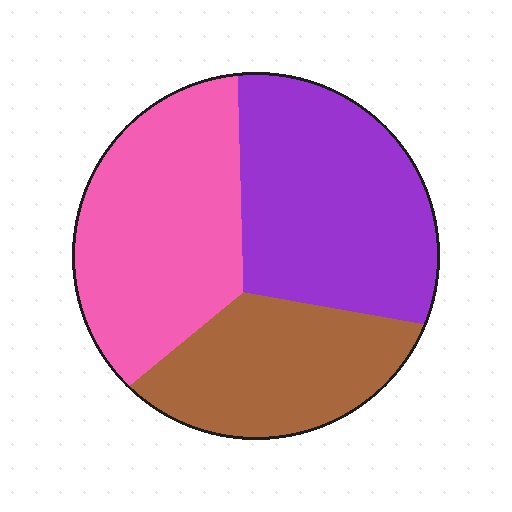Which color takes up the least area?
Brown, at roughly 25%.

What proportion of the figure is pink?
Pink covers about 35% of the figure.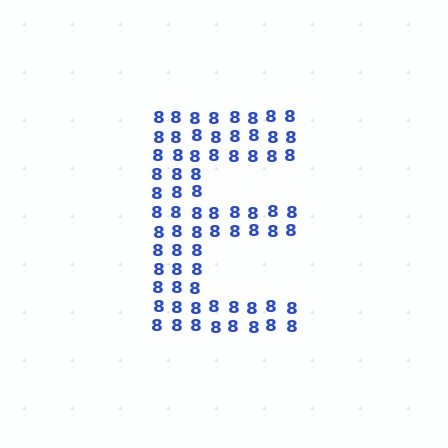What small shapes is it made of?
It is made of small digit 8's.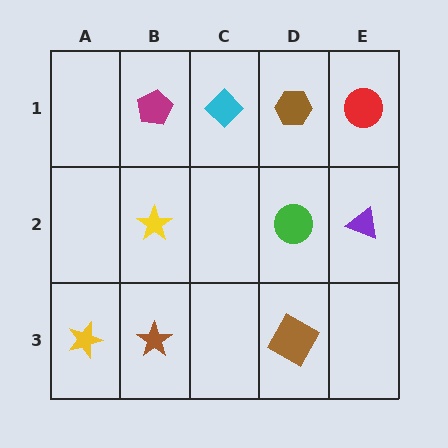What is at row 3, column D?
A brown square.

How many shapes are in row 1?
4 shapes.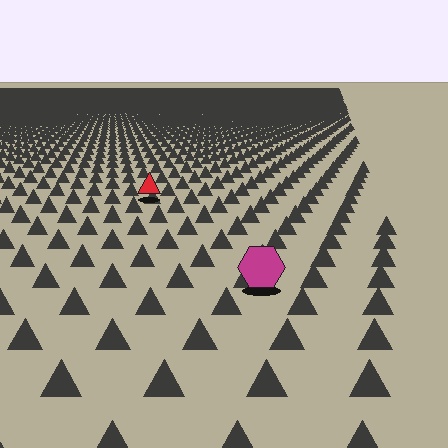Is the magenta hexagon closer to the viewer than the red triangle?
Yes. The magenta hexagon is closer — you can tell from the texture gradient: the ground texture is coarser near it.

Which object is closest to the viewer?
The magenta hexagon is closest. The texture marks near it are larger and more spread out.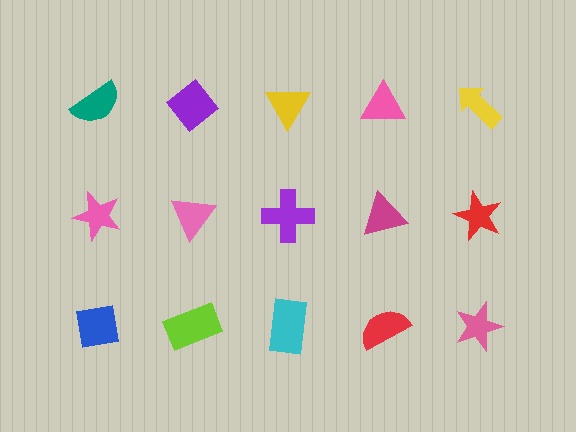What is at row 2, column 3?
A purple cross.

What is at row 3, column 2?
A lime rectangle.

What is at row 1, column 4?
A pink triangle.